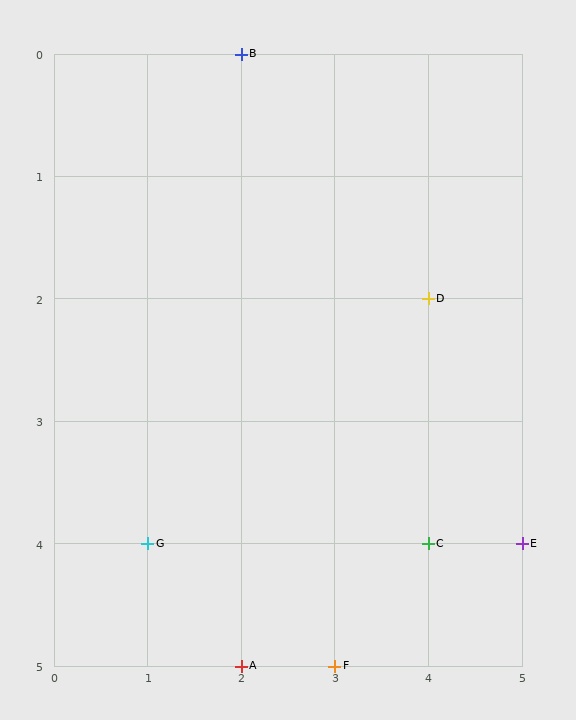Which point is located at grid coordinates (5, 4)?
Point E is at (5, 4).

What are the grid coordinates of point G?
Point G is at grid coordinates (1, 4).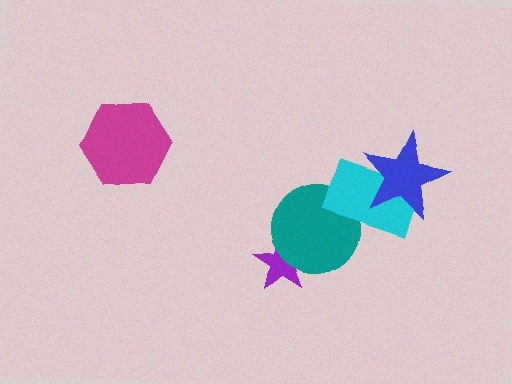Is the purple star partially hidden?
Yes, it is partially covered by another shape.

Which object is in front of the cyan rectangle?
The blue star is in front of the cyan rectangle.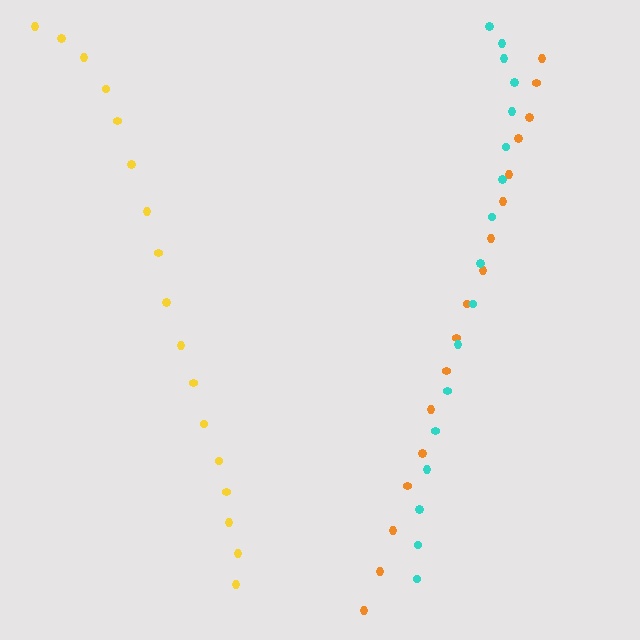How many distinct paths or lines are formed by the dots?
There are 3 distinct paths.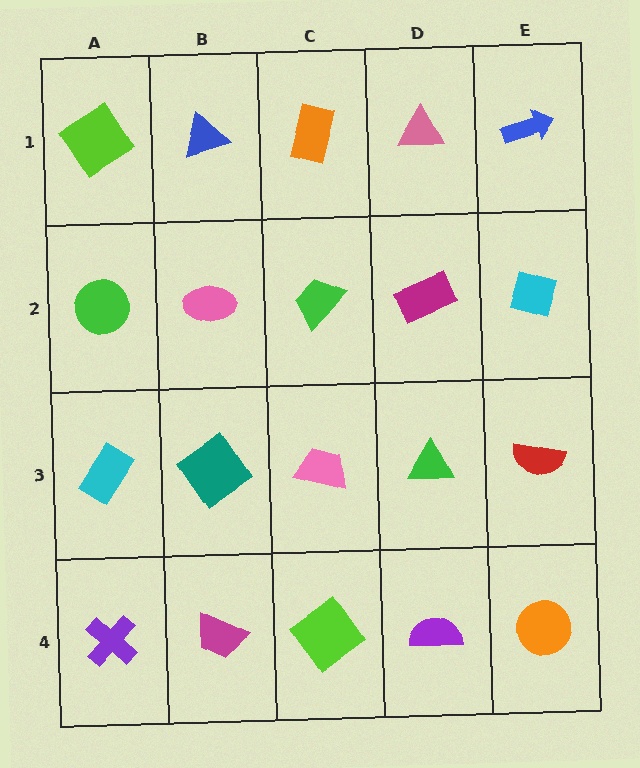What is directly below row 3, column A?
A purple cross.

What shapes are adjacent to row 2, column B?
A blue triangle (row 1, column B), a teal diamond (row 3, column B), a green circle (row 2, column A), a green trapezoid (row 2, column C).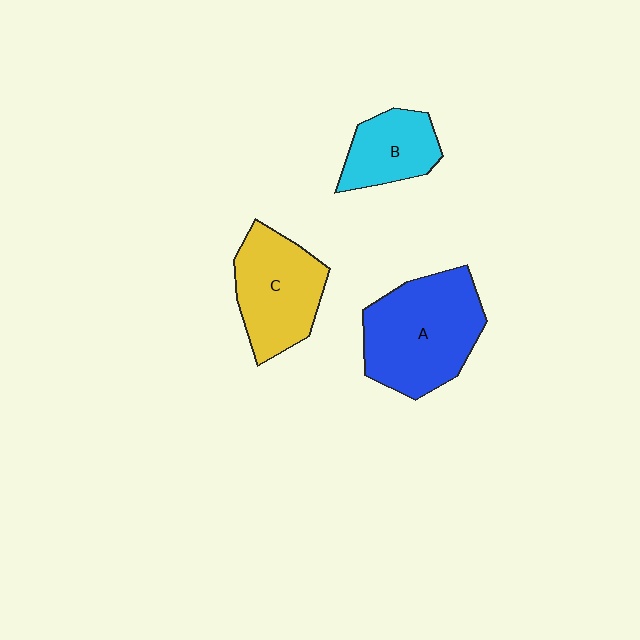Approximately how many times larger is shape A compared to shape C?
Approximately 1.3 times.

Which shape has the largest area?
Shape A (blue).